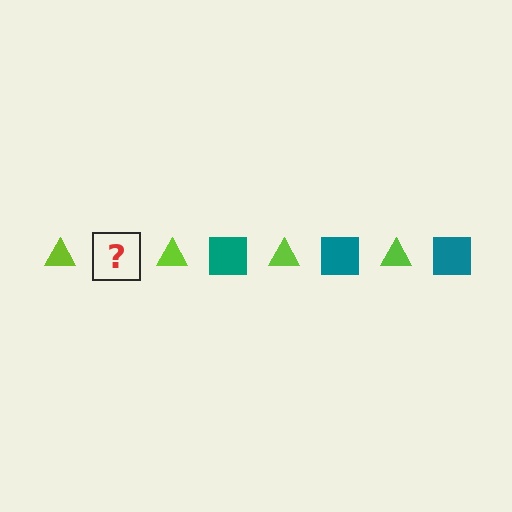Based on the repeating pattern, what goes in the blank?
The blank should be a teal square.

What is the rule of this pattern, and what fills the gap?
The rule is that the pattern alternates between lime triangle and teal square. The gap should be filled with a teal square.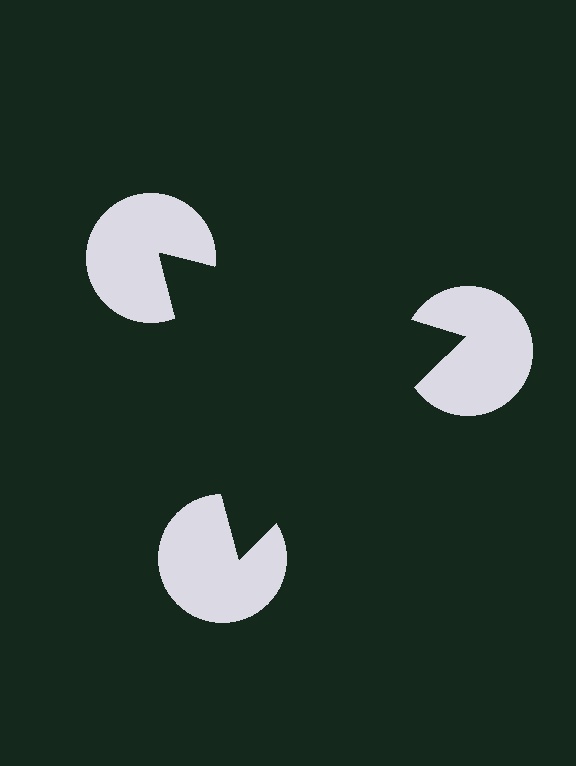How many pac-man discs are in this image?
There are 3 — one at each vertex of the illusory triangle.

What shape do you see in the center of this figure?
An illusory triangle — its edges are inferred from the aligned wedge cuts in the pac-man discs, not physically drawn.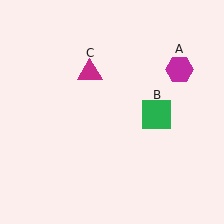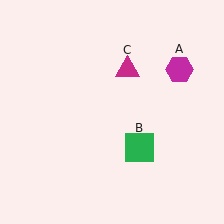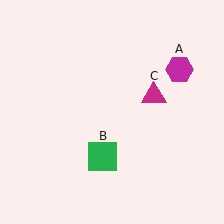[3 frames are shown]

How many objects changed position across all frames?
2 objects changed position: green square (object B), magenta triangle (object C).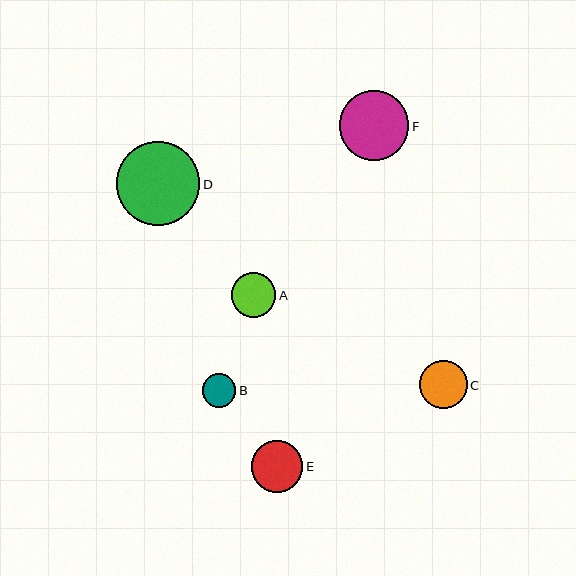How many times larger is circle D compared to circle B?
Circle D is approximately 2.5 times the size of circle B.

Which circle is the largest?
Circle D is the largest with a size of approximately 84 pixels.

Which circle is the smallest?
Circle B is the smallest with a size of approximately 33 pixels.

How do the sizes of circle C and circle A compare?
Circle C and circle A are approximately the same size.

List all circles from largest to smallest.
From largest to smallest: D, F, E, C, A, B.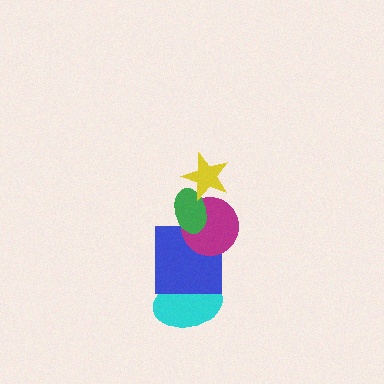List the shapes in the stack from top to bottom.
From top to bottom: the yellow star, the green ellipse, the magenta circle, the blue square, the cyan ellipse.